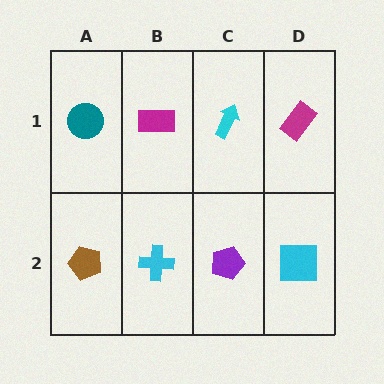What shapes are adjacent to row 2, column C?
A cyan arrow (row 1, column C), a cyan cross (row 2, column B), a cyan square (row 2, column D).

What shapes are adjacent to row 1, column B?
A cyan cross (row 2, column B), a teal circle (row 1, column A), a cyan arrow (row 1, column C).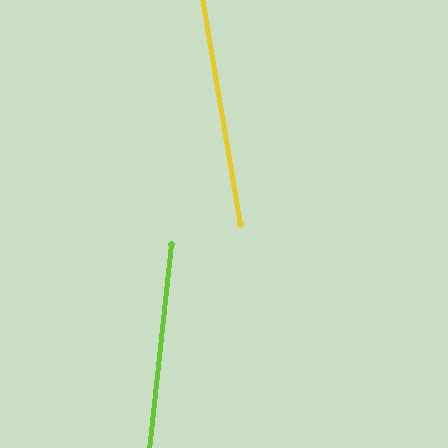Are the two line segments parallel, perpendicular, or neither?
Neither parallel nor perpendicular — they differ by about 15°.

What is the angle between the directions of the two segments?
Approximately 15 degrees.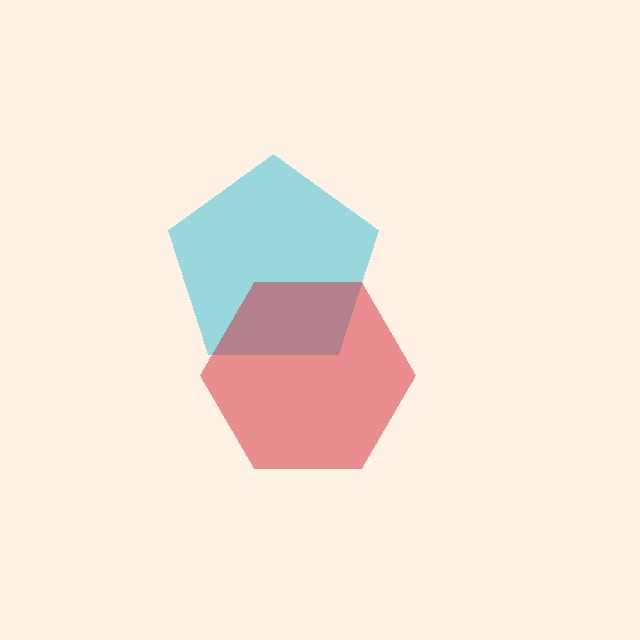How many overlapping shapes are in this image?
There are 2 overlapping shapes in the image.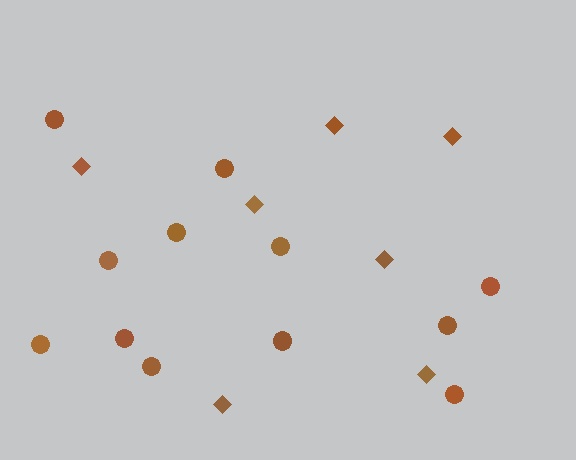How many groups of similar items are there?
There are 2 groups: one group of diamonds (7) and one group of circles (12).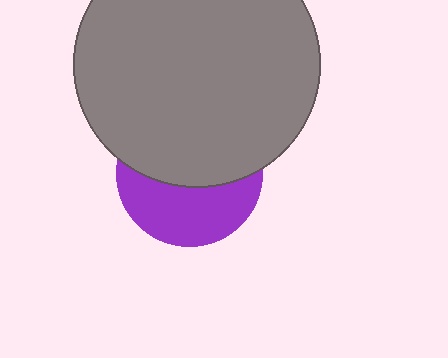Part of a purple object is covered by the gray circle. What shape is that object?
It is a circle.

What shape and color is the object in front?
The object in front is a gray circle.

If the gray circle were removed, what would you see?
You would see the complete purple circle.